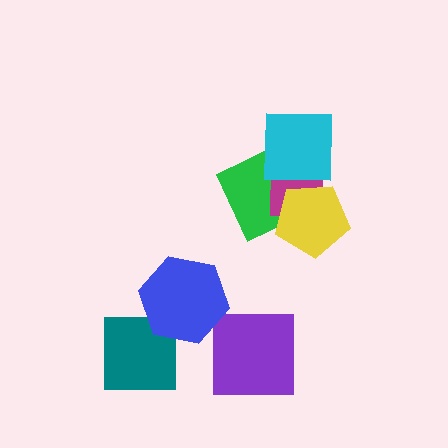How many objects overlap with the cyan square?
3 objects overlap with the cyan square.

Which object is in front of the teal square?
The blue hexagon is in front of the teal square.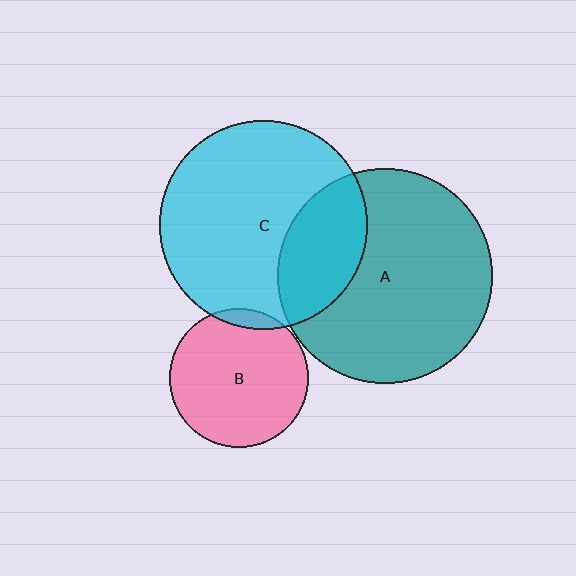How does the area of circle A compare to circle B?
Approximately 2.4 times.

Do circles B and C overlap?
Yes.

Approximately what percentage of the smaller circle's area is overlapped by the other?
Approximately 5%.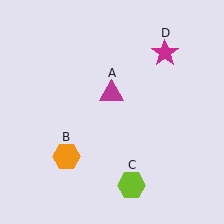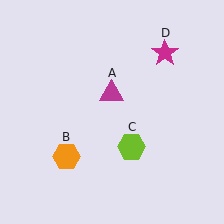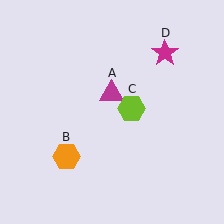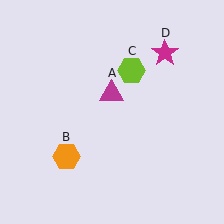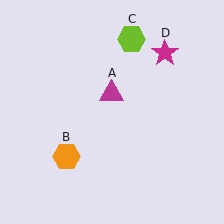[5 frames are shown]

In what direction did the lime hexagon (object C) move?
The lime hexagon (object C) moved up.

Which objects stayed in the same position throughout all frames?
Magenta triangle (object A) and orange hexagon (object B) and magenta star (object D) remained stationary.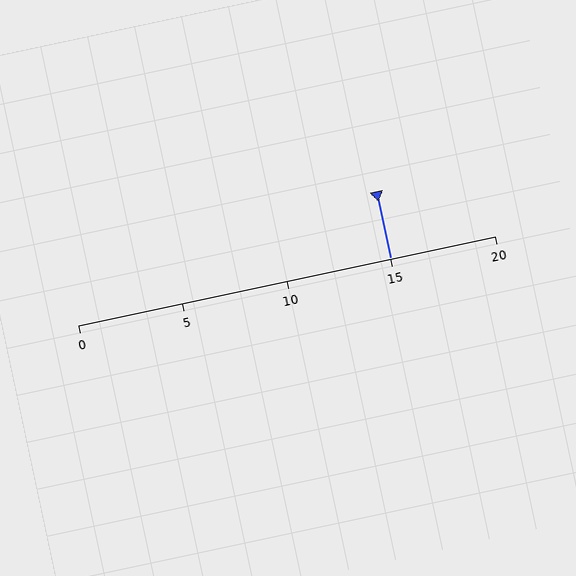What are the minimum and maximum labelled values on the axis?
The axis runs from 0 to 20.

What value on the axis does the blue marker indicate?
The marker indicates approximately 15.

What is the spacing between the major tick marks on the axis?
The major ticks are spaced 5 apart.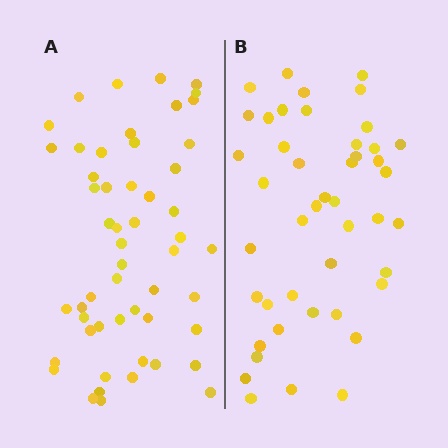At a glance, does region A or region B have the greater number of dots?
Region A (the left region) has more dots.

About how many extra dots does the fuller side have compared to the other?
Region A has roughly 8 or so more dots than region B.